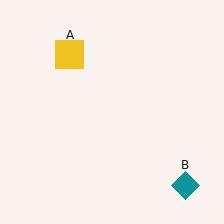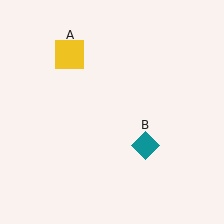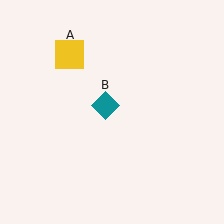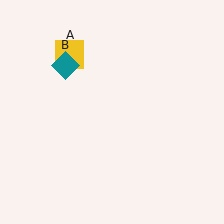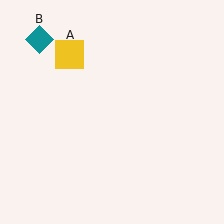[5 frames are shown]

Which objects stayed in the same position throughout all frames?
Yellow square (object A) remained stationary.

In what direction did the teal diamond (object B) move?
The teal diamond (object B) moved up and to the left.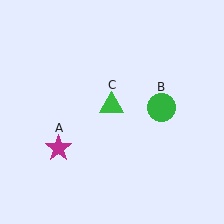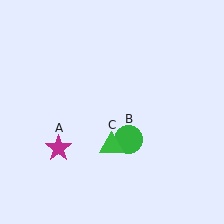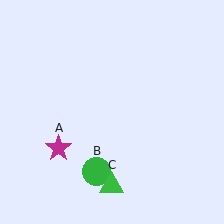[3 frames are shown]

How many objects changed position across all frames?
2 objects changed position: green circle (object B), green triangle (object C).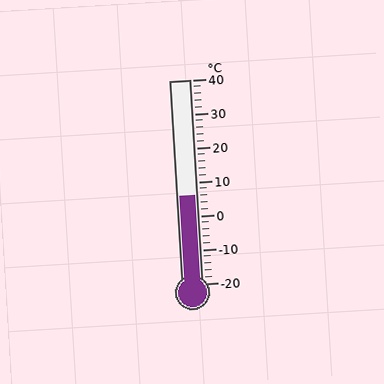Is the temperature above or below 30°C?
The temperature is below 30°C.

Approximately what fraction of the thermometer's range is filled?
The thermometer is filled to approximately 45% of its range.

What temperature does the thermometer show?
The thermometer shows approximately 6°C.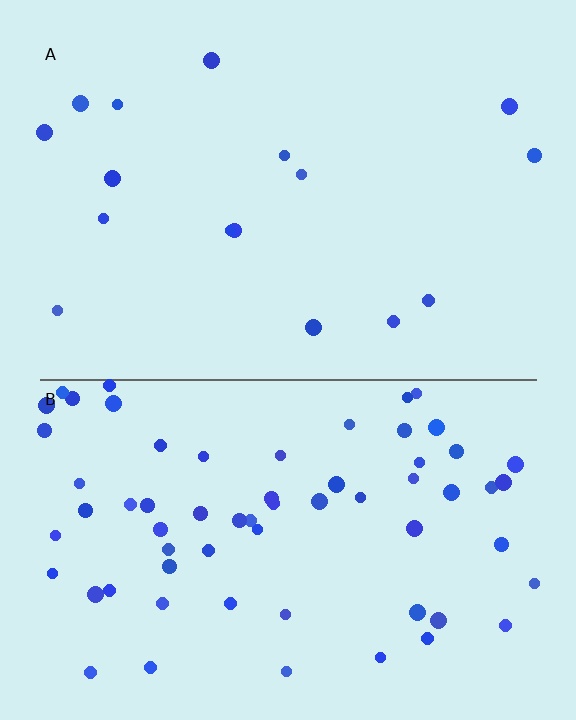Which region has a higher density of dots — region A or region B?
B (the bottom).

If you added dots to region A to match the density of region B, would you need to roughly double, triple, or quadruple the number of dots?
Approximately quadruple.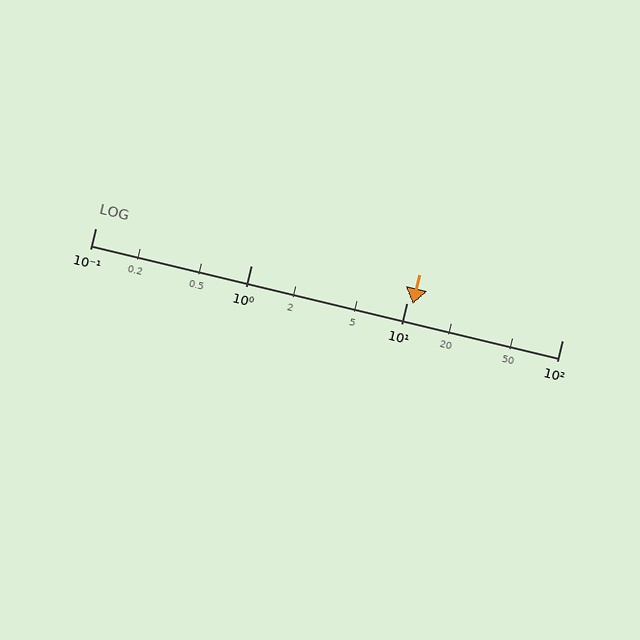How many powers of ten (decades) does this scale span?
The scale spans 3 decades, from 0.1 to 100.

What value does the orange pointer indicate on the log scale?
The pointer indicates approximately 11.